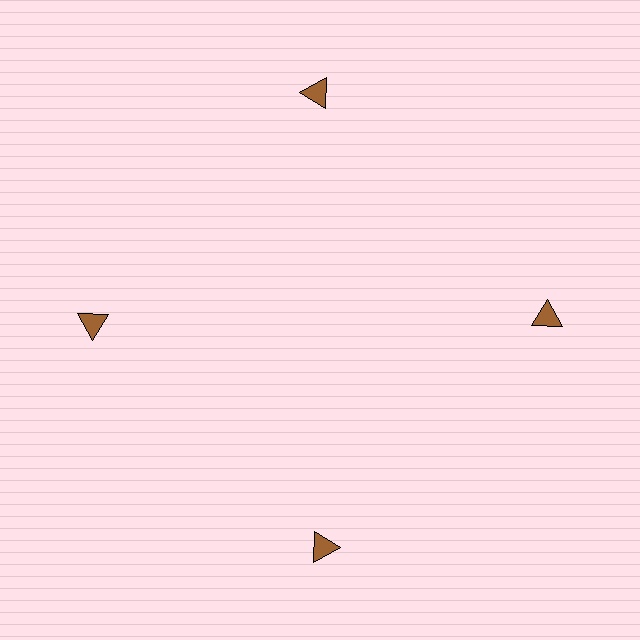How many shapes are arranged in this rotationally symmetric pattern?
There are 4 shapes, arranged in 4 groups of 1.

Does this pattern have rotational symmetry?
Yes, this pattern has 4-fold rotational symmetry. It looks the same after rotating 90 degrees around the center.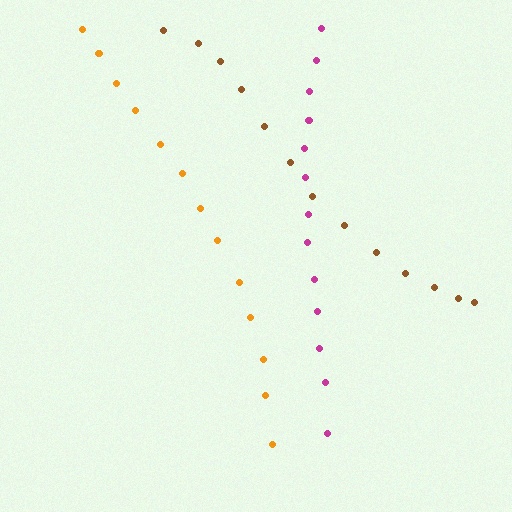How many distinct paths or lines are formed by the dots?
There are 3 distinct paths.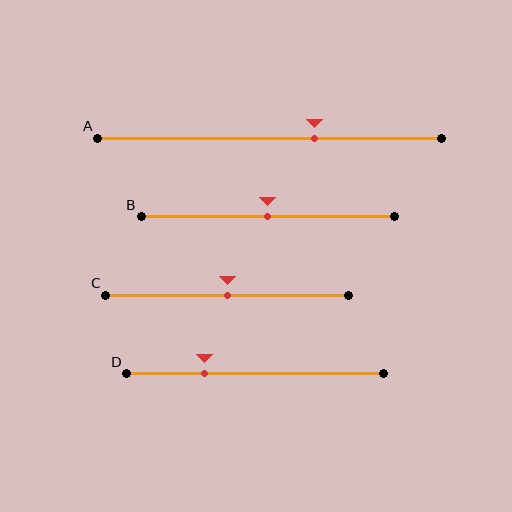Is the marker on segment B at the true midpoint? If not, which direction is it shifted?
Yes, the marker on segment B is at the true midpoint.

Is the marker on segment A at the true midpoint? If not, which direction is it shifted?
No, the marker on segment A is shifted to the right by about 13% of the segment length.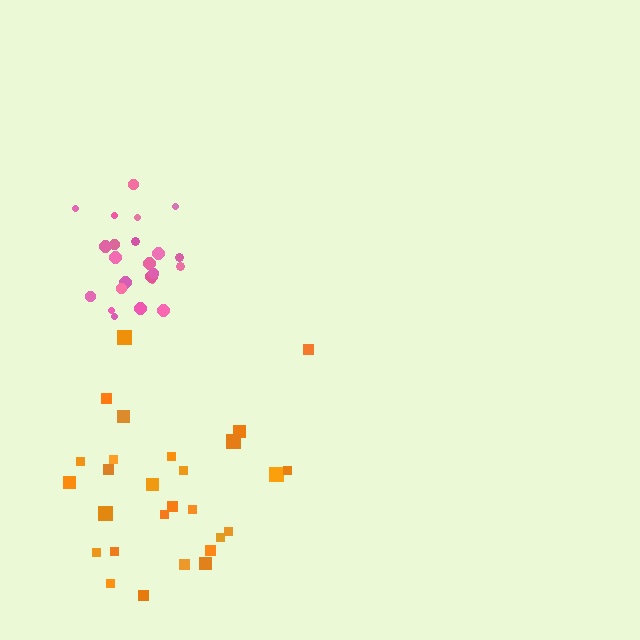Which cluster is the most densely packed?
Pink.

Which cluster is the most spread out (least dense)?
Orange.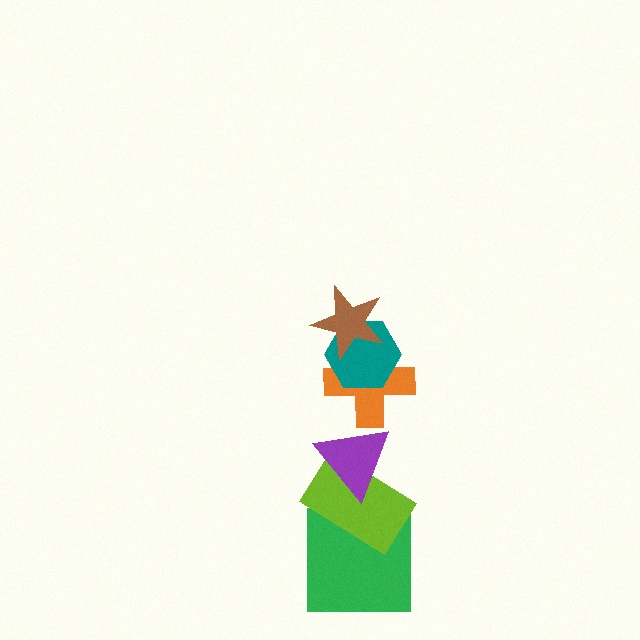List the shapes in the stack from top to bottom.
From top to bottom: the brown star, the teal hexagon, the orange cross, the purple triangle, the lime rectangle, the green square.